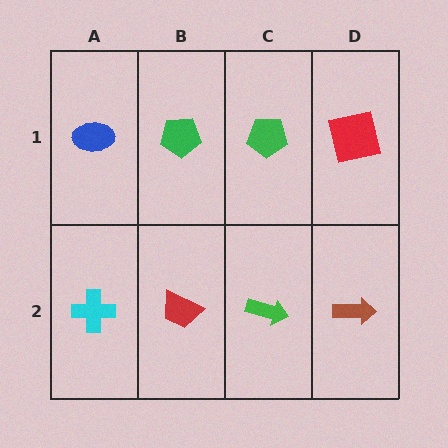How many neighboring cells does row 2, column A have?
2.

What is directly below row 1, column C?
A green arrow.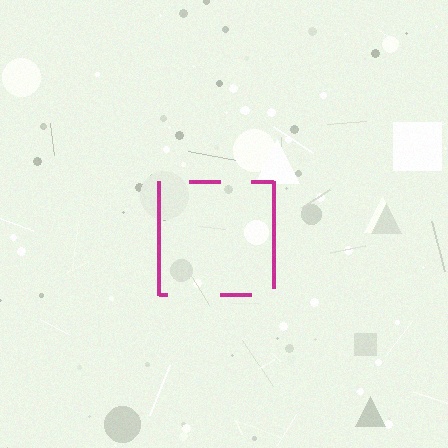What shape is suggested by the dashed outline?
The dashed outline suggests a square.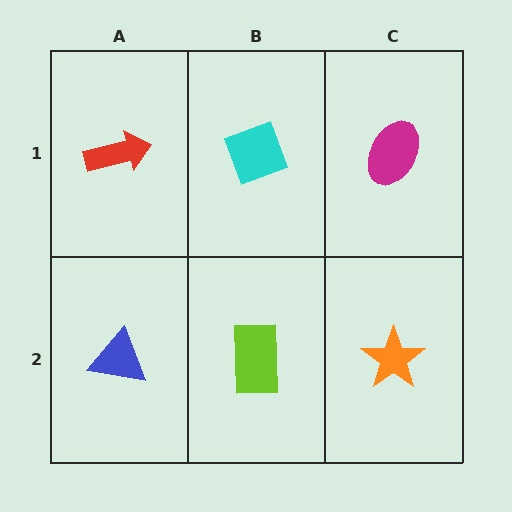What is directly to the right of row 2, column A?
A lime rectangle.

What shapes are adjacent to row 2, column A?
A red arrow (row 1, column A), a lime rectangle (row 2, column B).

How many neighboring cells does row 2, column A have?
2.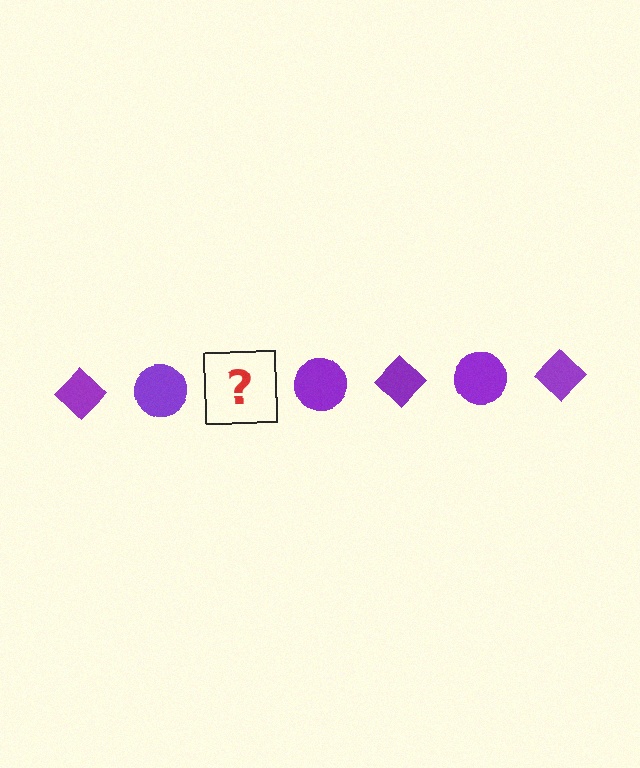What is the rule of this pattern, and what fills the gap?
The rule is that the pattern cycles through diamond, circle shapes in purple. The gap should be filled with a purple diamond.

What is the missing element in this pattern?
The missing element is a purple diamond.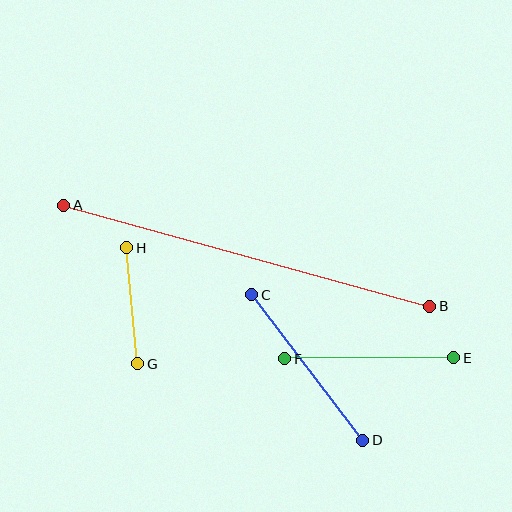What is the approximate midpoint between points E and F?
The midpoint is at approximately (369, 358) pixels.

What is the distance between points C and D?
The distance is approximately 183 pixels.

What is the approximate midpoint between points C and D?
The midpoint is at approximately (307, 368) pixels.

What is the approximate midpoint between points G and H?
The midpoint is at approximately (132, 306) pixels.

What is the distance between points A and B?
The distance is approximately 380 pixels.